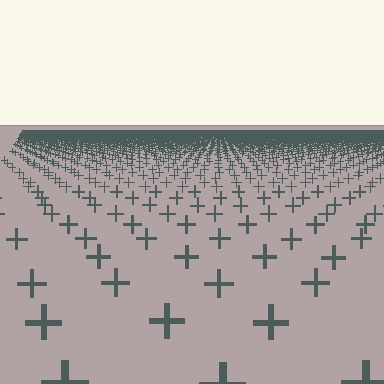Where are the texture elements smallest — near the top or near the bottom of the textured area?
Near the top.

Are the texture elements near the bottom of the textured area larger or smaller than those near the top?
Larger. Near the bottom, elements are closer to the viewer and appear at a bigger on-screen size.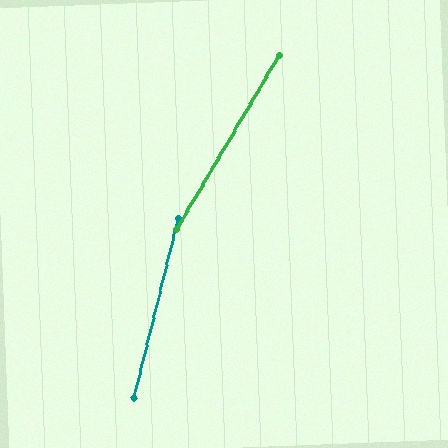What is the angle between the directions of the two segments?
Approximately 17 degrees.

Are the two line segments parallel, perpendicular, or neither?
Neither parallel nor perpendicular — they differ by about 17°.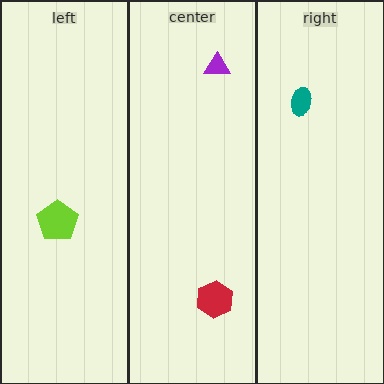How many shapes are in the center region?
2.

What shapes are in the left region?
The lime pentagon.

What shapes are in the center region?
The purple triangle, the red hexagon.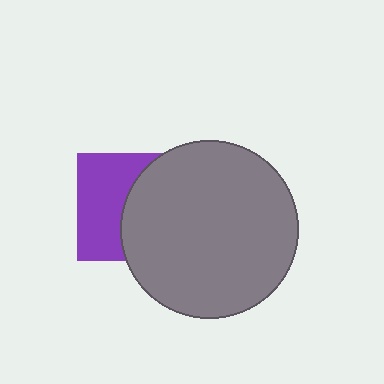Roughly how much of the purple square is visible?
About half of it is visible (roughly 48%).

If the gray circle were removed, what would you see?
You would see the complete purple square.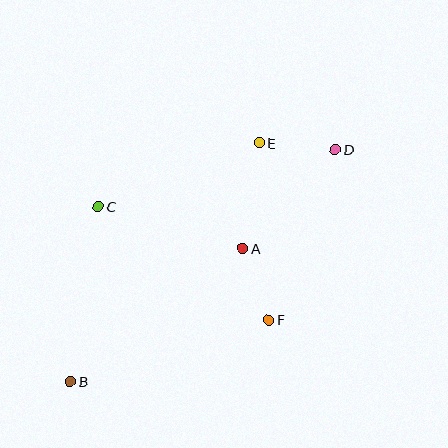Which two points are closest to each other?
Points A and F are closest to each other.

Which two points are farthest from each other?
Points B and D are farthest from each other.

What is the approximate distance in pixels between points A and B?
The distance between A and B is approximately 218 pixels.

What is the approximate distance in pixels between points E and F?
The distance between E and F is approximately 177 pixels.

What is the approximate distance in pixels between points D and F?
The distance between D and F is approximately 183 pixels.